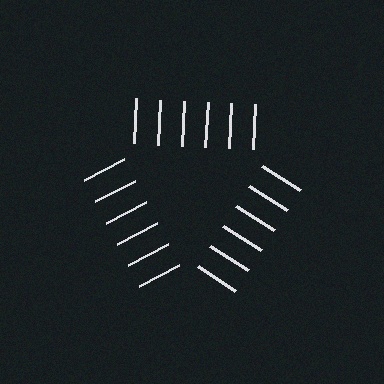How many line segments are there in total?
18 — 6 along each of the 3 edges.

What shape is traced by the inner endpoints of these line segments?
An illusory triangle — the line segments terminate on its edges but no continuous stroke is drawn.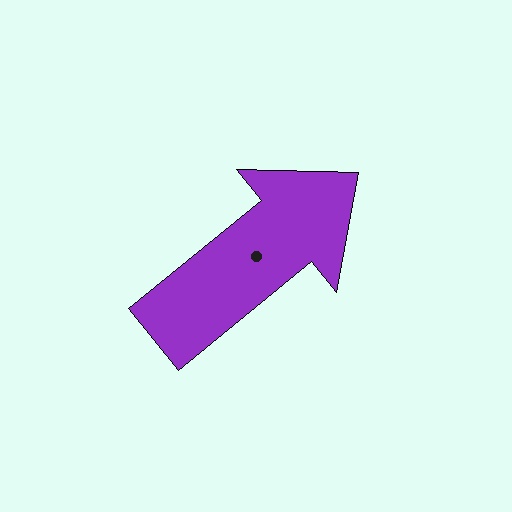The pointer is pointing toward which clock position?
Roughly 2 o'clock.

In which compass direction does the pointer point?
Northeast.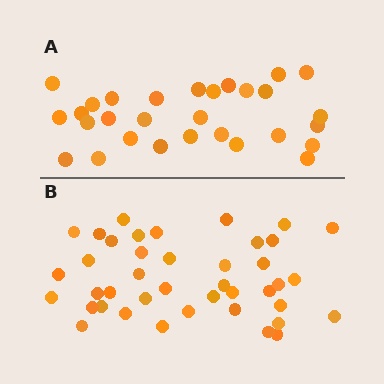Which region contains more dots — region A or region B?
Region B (the bottom region) has more dots.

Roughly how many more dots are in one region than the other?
Region B has roughly 12 or so more dots than region A.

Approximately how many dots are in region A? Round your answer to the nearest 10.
About 30 dots. (The exact count is 29, which rounds to 30.)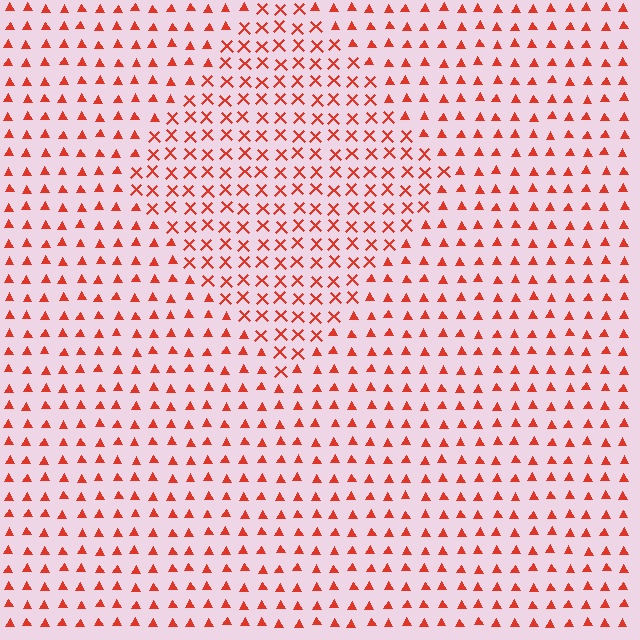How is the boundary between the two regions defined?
The boundary is defined by a change in element shape: X marks inside vs. triangles outside. All elements share the same color and spacing.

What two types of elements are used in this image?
The image uses X marks inside the diamond region and triangles outside it.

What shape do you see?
I see a diamond.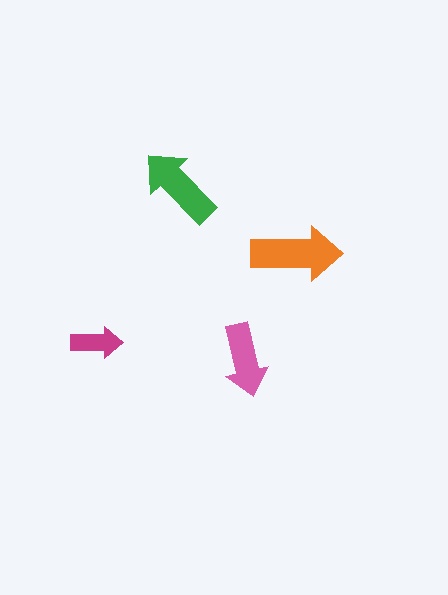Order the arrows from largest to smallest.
the orange one, the green one, the pink one, the magenta one.